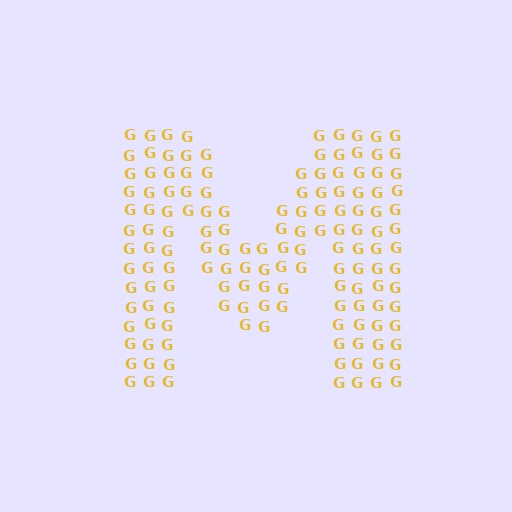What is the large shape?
The large shape is the letter M.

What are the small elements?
The small elements are letter G's.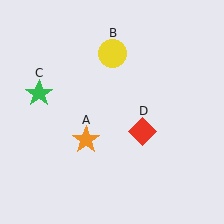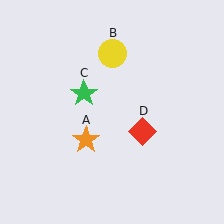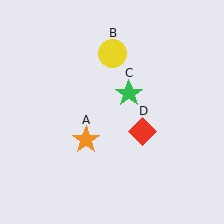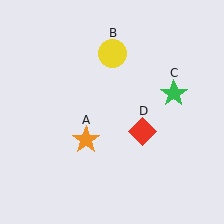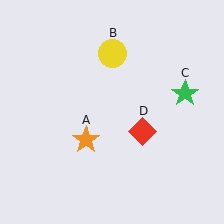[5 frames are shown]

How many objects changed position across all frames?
1 object changed position: green star (object C).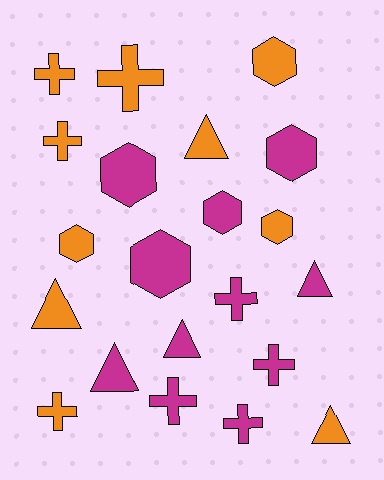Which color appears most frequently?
Magenta, with 11 objects.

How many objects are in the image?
There are 21 objects.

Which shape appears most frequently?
Cross, with 8 objects.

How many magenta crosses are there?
There are 4 magenta crosses.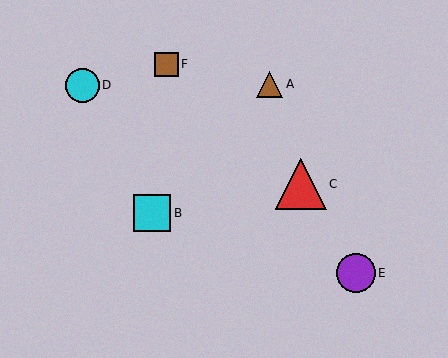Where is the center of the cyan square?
The center of the cyan square is at (152, 213).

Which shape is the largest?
The red triangle (labeled C) is the largest.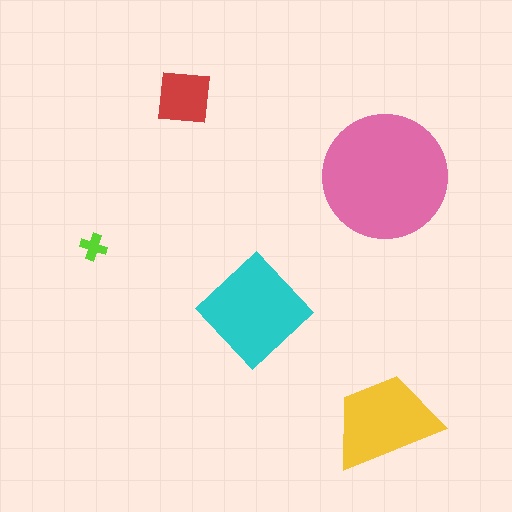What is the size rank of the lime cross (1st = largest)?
5th.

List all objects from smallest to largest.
The lime cross, the red square, the yellow trapezoid, the cyan diamond, the pink circle.